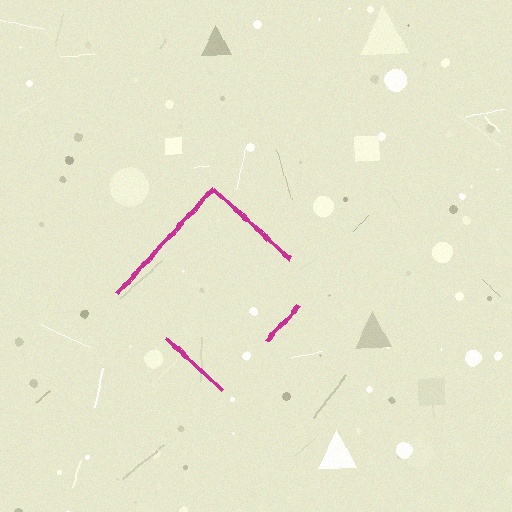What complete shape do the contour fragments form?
The contour fragments form a diamond.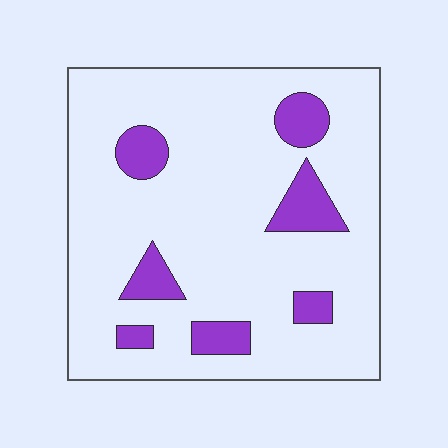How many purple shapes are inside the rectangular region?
7.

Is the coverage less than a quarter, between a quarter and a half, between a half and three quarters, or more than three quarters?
Less than a quarter.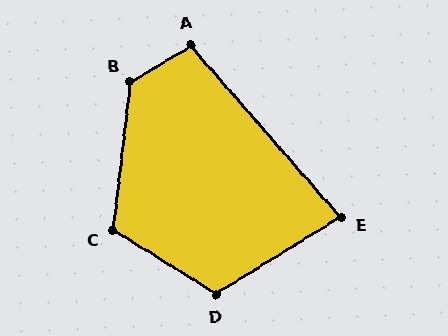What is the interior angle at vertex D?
Approximately 116 degrees (obtuse).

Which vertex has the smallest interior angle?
E, at approximately 81 degrees.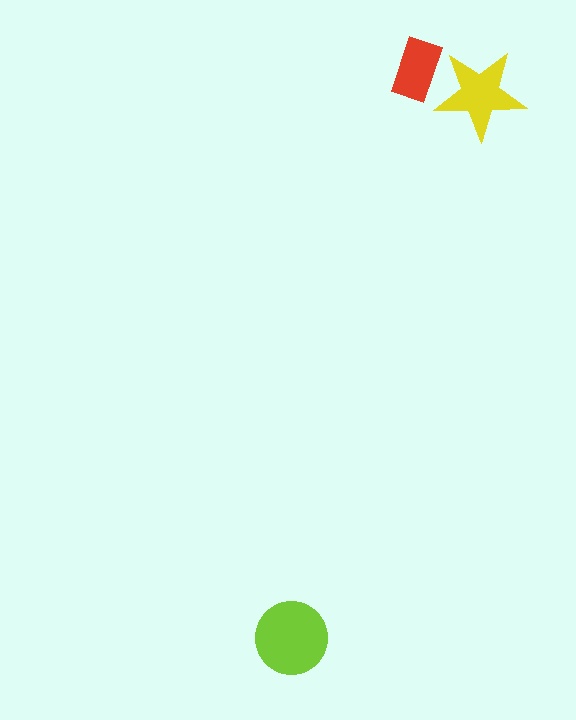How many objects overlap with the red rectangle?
1 object overlaps with the red rectangle.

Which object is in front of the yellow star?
The red rectangle is in front of the yellow star.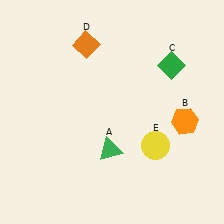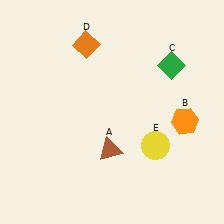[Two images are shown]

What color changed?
The triangle (A) changed from green in Image 1 to brown in Image 2.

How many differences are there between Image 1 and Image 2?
There is 1 difference between the two images.